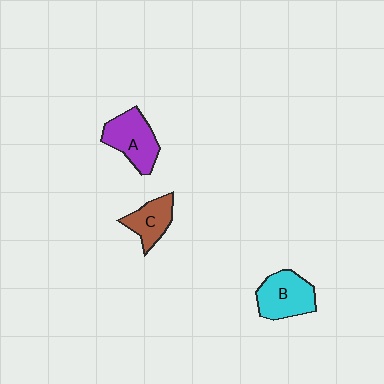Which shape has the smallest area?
Shape C (brown).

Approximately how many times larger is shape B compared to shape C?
Approximately 1.4 times.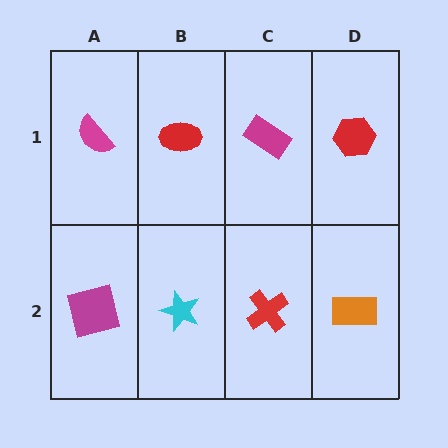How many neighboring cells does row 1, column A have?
2.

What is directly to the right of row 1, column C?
A red hexagon.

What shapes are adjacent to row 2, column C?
A magenta rectangle (row 1, column C), a cyan star (row 2, column B), an orange rectangle (row 2, column D).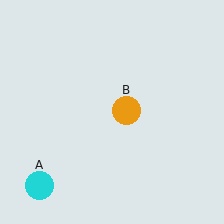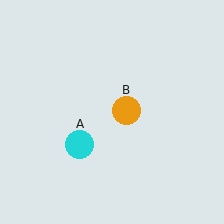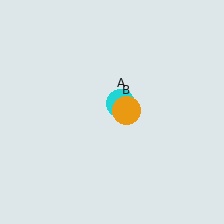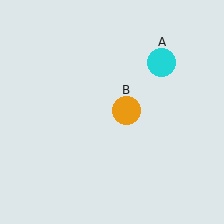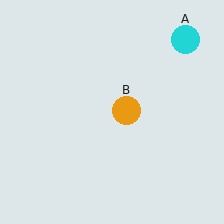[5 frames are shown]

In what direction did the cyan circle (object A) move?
The cyan circle (object A) moved up and to the right.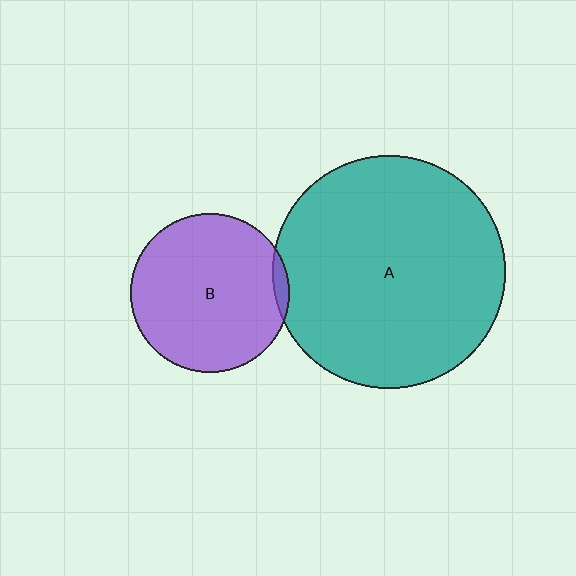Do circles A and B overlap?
Yes.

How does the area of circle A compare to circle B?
Approximately 2.2 times.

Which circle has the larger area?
Circle A (teal).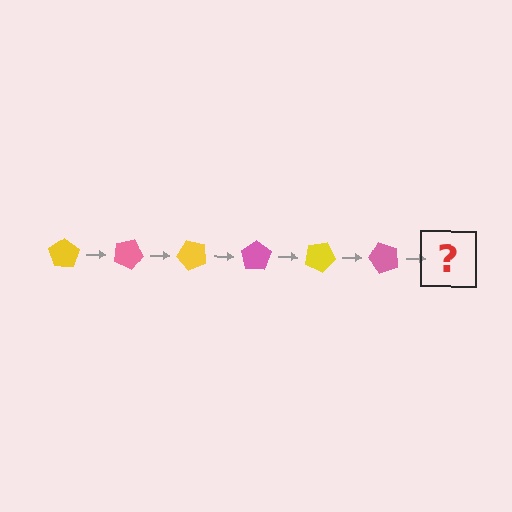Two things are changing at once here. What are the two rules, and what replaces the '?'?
The two rules are that it rotates 25 degrees each step and the color cycles through yellow and pink. The '?' should be a yellow pentagon, rotated 150 degrees from the start.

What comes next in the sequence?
The next element should be a yellow pentagon, rotated 150 degrees from the start.